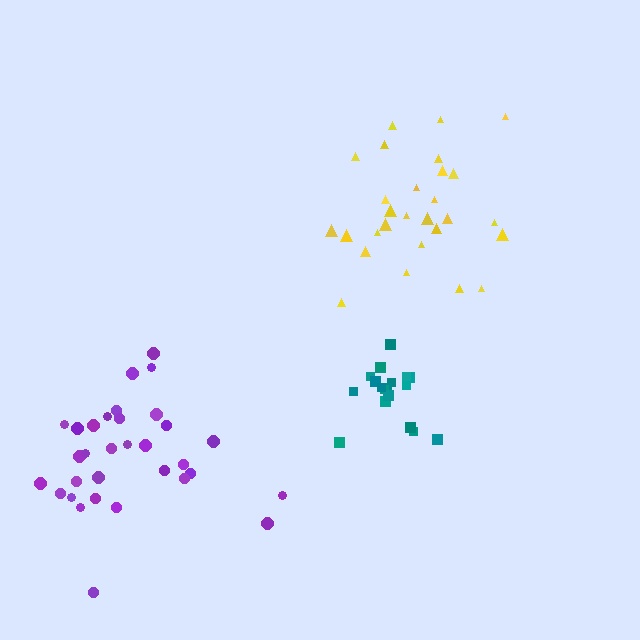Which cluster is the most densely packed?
Teal.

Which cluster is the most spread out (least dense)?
Yellow.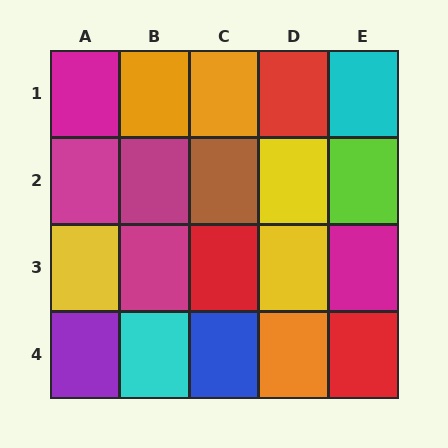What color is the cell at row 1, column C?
Orange.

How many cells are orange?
3 cells are orange.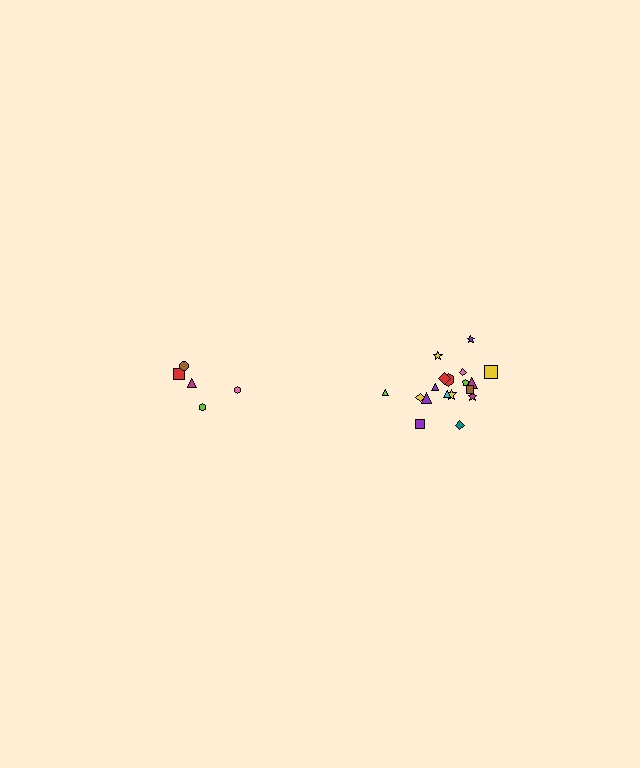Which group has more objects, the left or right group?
The right group.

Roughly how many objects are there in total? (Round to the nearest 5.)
Roughly 25 objects in total.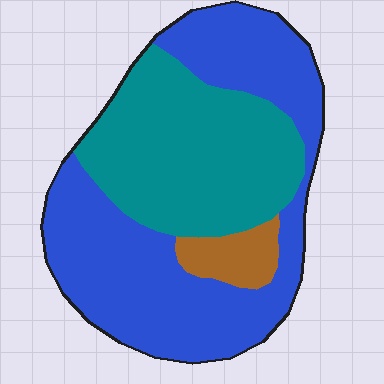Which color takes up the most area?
Blue, at roughly 55%.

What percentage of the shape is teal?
Teal takes up between a quarter and a half of the shape.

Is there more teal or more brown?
Teal.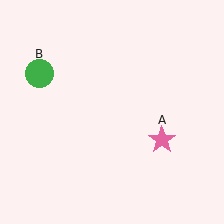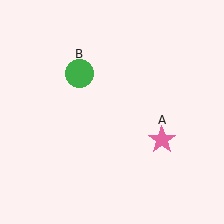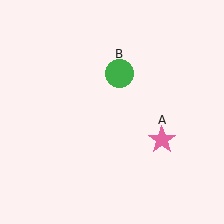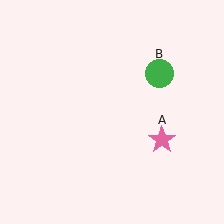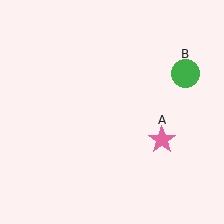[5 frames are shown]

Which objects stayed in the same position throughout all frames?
Pink star (object A) remained stationary.